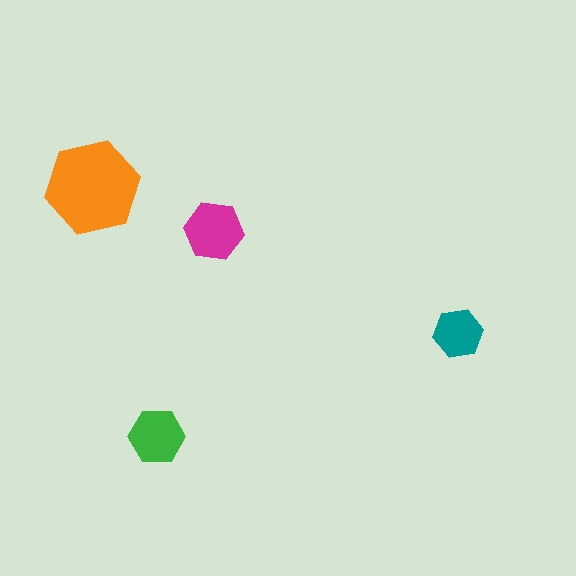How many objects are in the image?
There are 4 objects in the image.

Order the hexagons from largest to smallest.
the orange one, the magenta one, the green one, the teal one.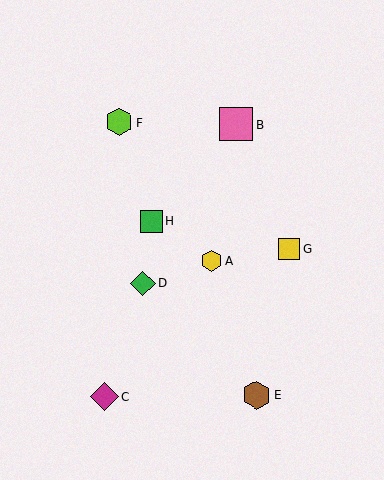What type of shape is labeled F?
Shape F is a lime hexagon.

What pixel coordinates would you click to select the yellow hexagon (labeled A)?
Click at (211, 261) to select the yellow hexagon A.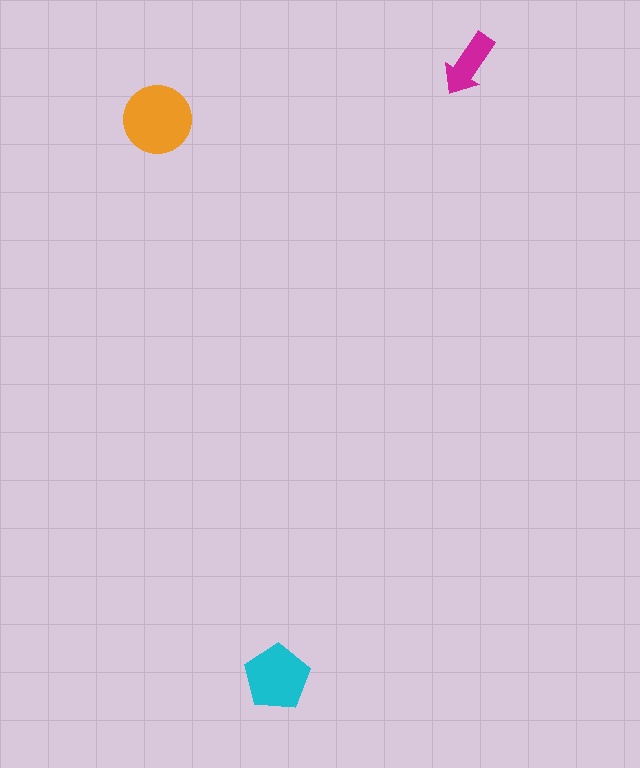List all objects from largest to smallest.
The orange circle, the cyan pentagon, the magenta arrow.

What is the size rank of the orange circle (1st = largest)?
1st.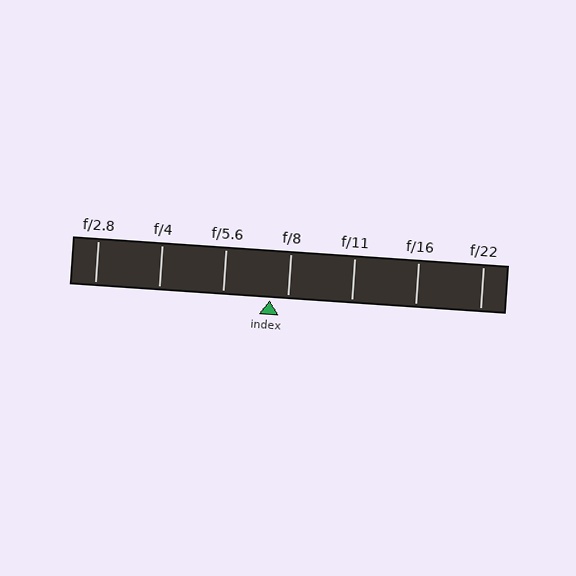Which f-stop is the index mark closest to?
The index mark is closest to f/8.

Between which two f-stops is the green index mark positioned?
The index mark is between f/5.6 and f/8.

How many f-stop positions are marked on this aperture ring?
There are 7 f-stop positions marked.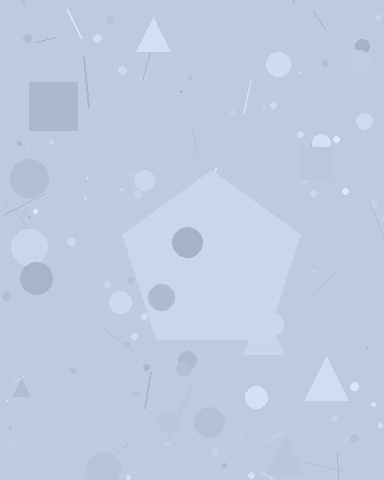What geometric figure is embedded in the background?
A pentagon is embedded in the background.